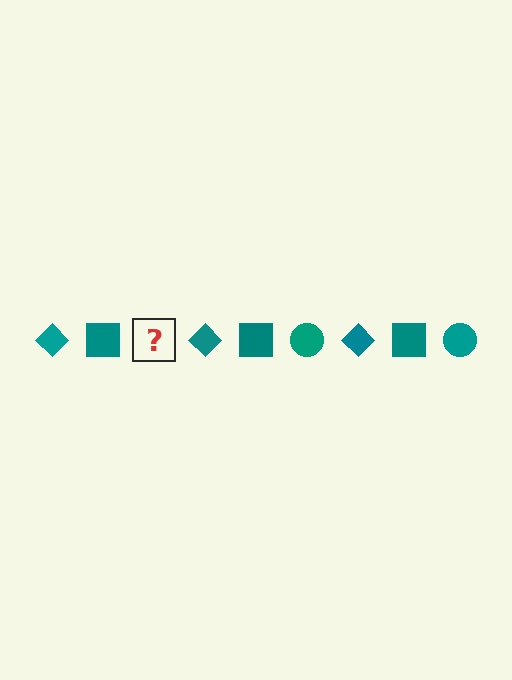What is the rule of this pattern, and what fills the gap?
The rule is that the pattern cycles through diamond, square, circle shapes in teal. The gap should be filled with a teal circle.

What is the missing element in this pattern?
The missing element is a teal circle.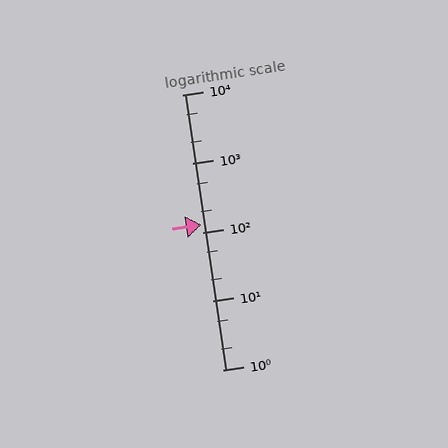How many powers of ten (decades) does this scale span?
The scale spans 4 decades, from 1 to 10000.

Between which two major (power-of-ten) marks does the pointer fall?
The pointer is between 100 and 1000.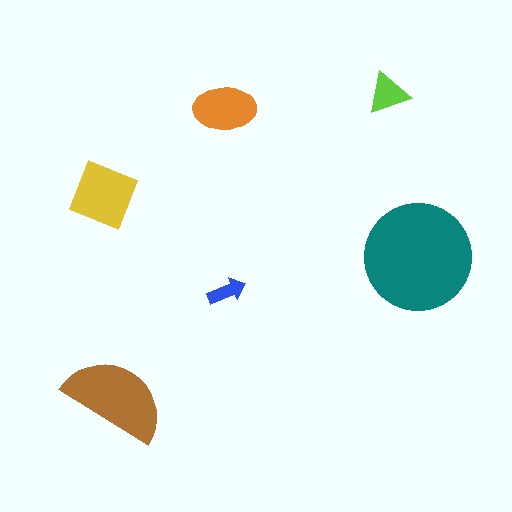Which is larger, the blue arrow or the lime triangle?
The lime triangle.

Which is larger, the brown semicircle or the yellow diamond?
The brown semicircle.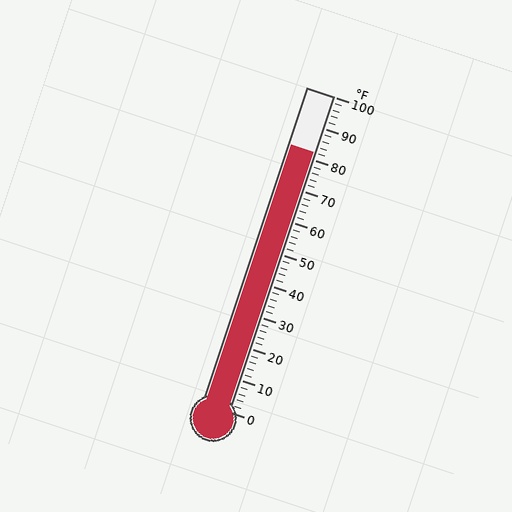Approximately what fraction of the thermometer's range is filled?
The thermometer is filled to approximately 80% of its range.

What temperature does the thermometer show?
The thermometer shows approximately 82°F.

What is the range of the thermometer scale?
The thermometer scale ranges from 0°F to 100°F.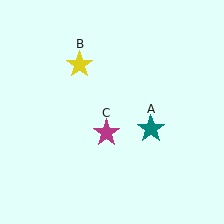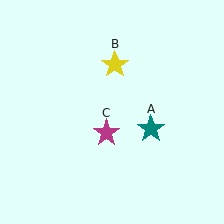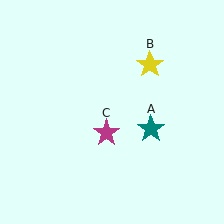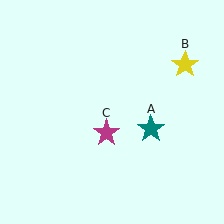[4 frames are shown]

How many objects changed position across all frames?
1 object changed position: yellow star (object B).